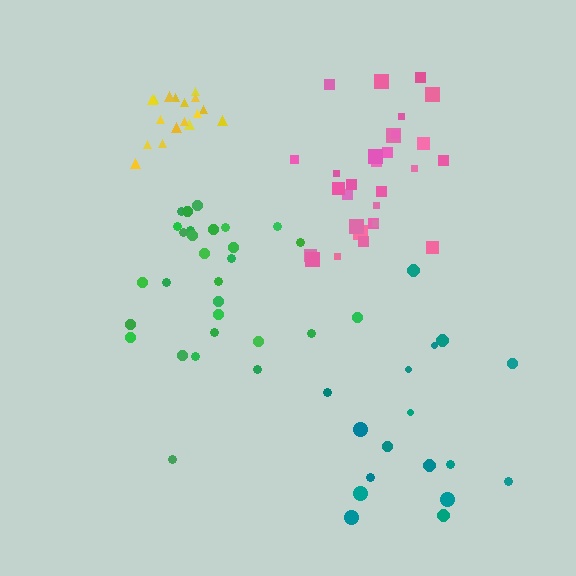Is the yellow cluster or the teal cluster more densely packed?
Yellow.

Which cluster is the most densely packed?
Yellow.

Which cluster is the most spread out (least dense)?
Teal.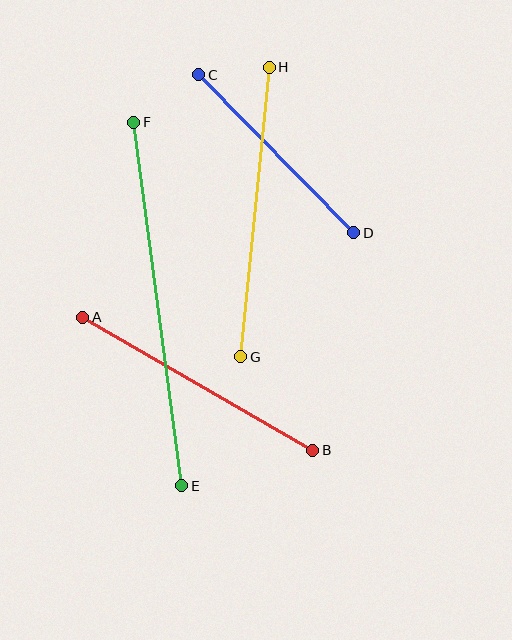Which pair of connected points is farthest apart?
Points E and F are farthest apart.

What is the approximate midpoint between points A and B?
The midpoint is at approximately (198, 384) pixels.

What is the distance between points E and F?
The distance is approximately 366 pixels.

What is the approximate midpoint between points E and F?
The midpoint is at approximately (158, 304) pixels.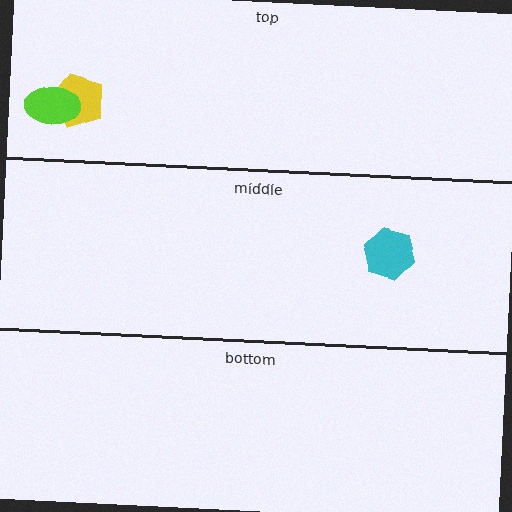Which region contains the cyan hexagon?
The middle region.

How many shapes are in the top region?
2.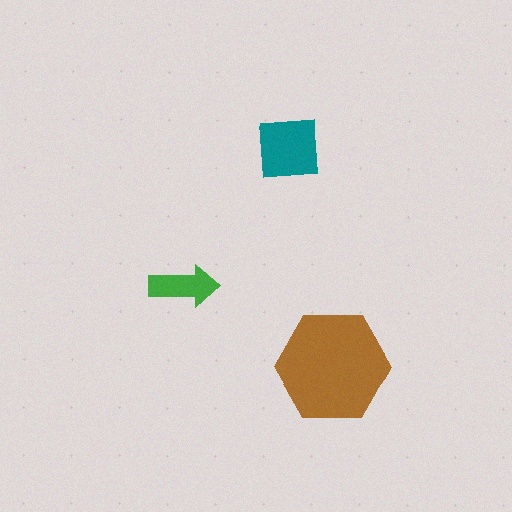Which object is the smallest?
The green arrow.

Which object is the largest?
The brown hexagon.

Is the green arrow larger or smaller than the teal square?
Smaller.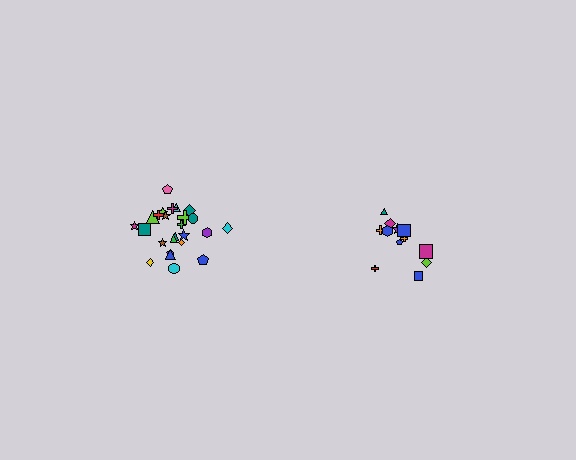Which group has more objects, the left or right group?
The left group.